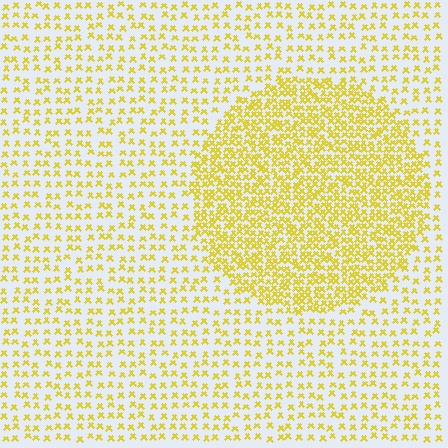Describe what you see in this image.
The image contains small yellow elements arranged at two different densities. A circle-shaped region is visible where the elements are more densely packed than the surrounding area.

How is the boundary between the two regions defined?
The boundary is defined by a change in element density (approximately 2.3x ratio). All elements are the same color, size, and shape.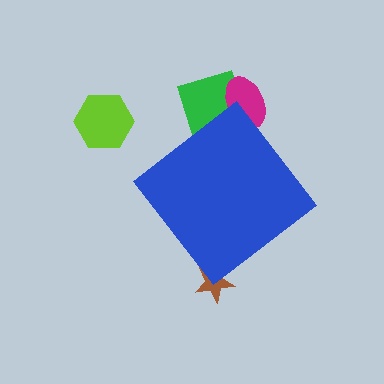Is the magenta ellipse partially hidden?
Yes, the magenta ellipse is partially hidden behind the blue diamond.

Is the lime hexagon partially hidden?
No, the lime hexagon is fully visible.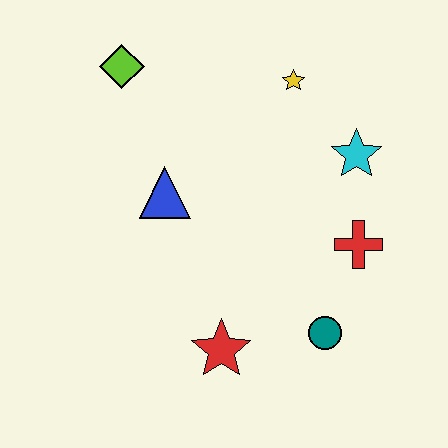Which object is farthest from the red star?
The lime diamond is farthest from the red star.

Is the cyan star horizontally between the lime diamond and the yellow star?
No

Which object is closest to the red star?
The teal circle is closest to the red star.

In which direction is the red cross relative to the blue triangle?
The red cross is to the right of the blue triangle.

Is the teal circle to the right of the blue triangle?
Yes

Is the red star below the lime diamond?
Yes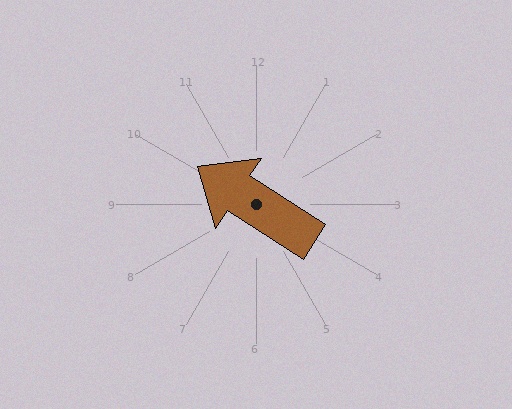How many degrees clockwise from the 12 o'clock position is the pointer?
Approximately 303 degrees.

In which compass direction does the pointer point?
Northwest.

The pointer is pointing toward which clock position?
Roughly 10 o'clock.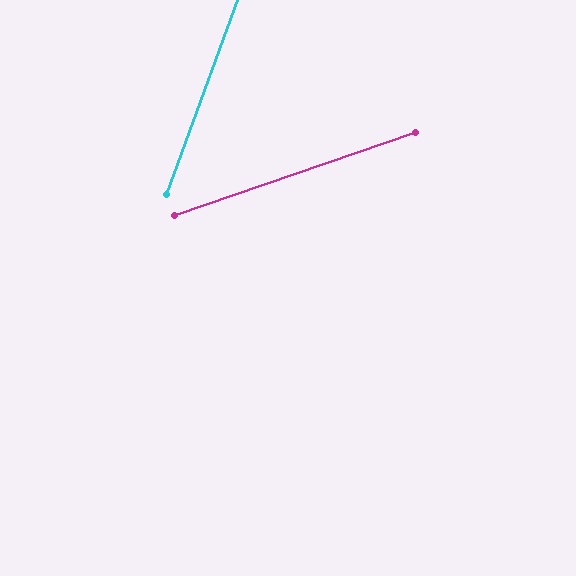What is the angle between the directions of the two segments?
Approximately 51 degrees.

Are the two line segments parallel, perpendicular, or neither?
Neither parallel nor perpendicular — they differ by about 51°.